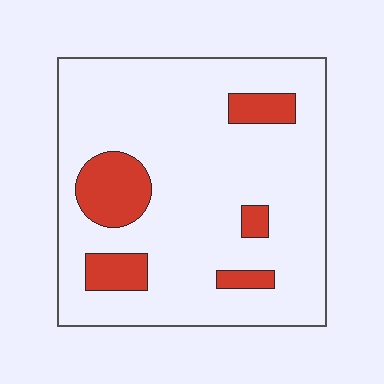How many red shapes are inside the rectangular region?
5.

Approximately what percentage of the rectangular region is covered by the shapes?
Approximately 15%.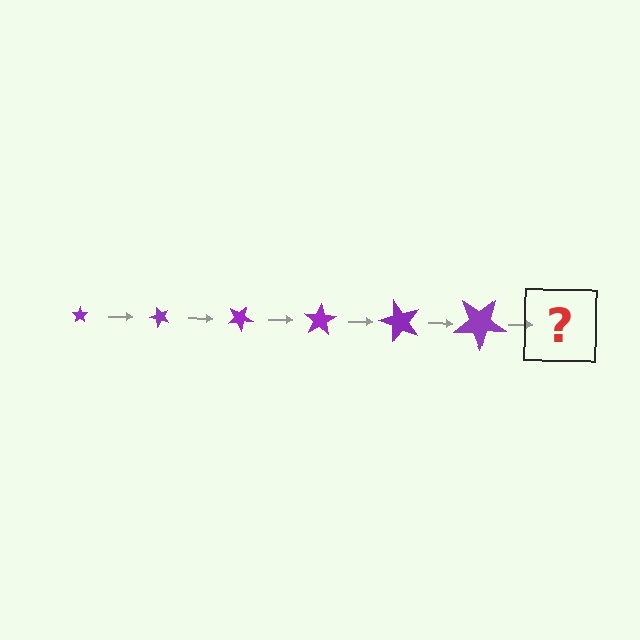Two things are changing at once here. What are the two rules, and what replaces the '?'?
The two rules are that the star grows larger each step and it rotates 50 degrees each step. The '?' should be a star, larger than the previous one and rotated 300 degrees from the start.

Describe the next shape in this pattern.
It should be a star, larger than the previous one and rotated 300 degrees from the start.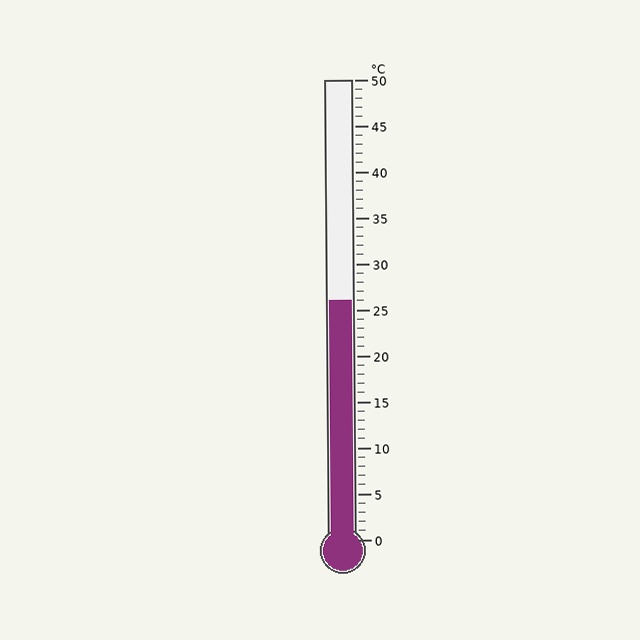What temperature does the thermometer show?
The thermometer shows approximately 26°C.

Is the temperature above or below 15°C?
The temperature is above 15°C.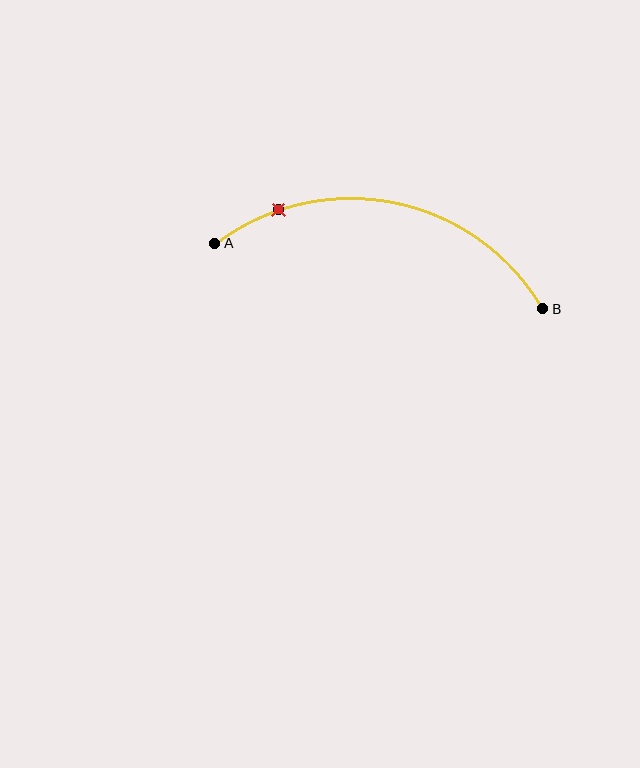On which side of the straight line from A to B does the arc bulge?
The arc bulges above the straight line connecting A and B.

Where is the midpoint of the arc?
The arc midpoint is the point on the curve farthest from the straight line joining A and B. It sits above that line.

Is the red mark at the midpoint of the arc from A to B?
No. The red mark lies on the arc but is closer to endpoint A. The arc midpoint would be at the point on the curve equidistant along the arc from both A and B.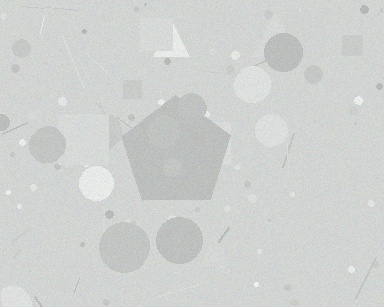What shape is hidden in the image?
A pentagon is hidden in the image.